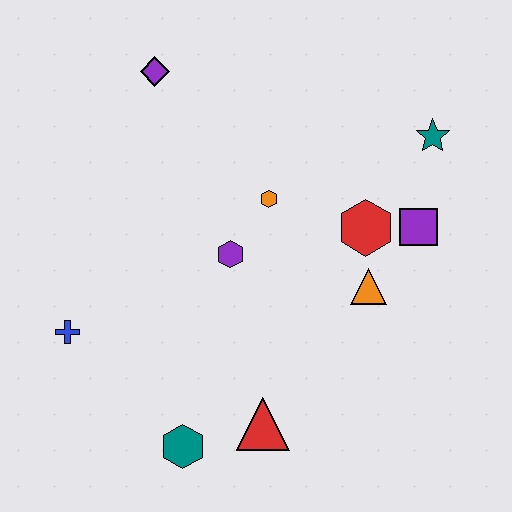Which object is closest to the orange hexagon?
The purple hexagon is closest to the orange hexagon.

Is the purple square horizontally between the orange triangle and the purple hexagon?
No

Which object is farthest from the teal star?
The blue cross is farthest from the teal star.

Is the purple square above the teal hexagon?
Yes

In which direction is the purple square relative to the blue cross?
The purple square is to the right of the blue cross.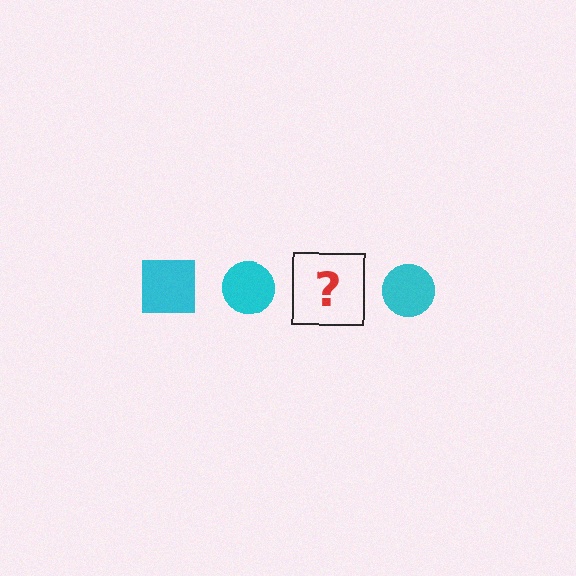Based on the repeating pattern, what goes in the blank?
The blank should be a cyan square.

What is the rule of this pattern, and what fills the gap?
The rule is that the pattern cycles through square, circle shapes in cyan. The gap should be filled with a cyan square.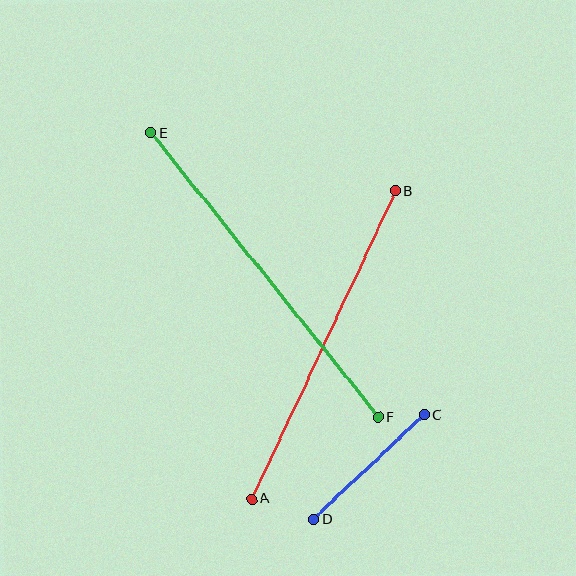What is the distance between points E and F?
The distance is approximately 364 pixels.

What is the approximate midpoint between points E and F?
The midpoint is at approximately (265, 275) pixels.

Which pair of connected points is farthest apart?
Points E and F are farthest apart.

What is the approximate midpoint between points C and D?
The midpoint is at approximately (369, 467) pixels.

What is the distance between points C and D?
The distance is approximately 153 pixels.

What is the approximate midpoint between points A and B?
The midpoint is at approximately (324, 345) pixels.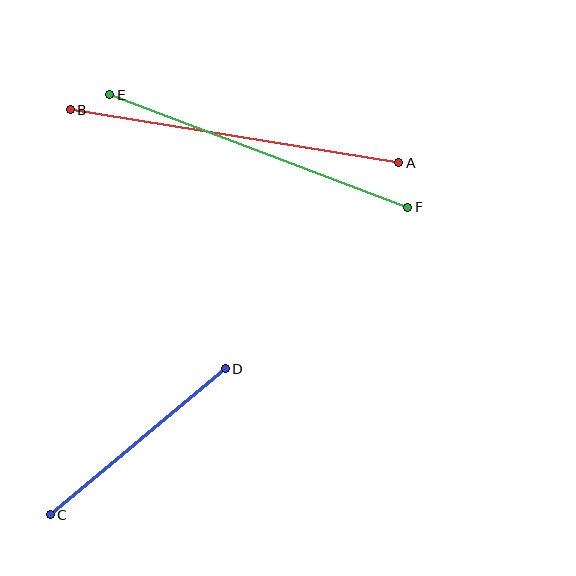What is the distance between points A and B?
The distance is approximately 333 pixels.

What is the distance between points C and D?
The distance is approximately 228 pixels.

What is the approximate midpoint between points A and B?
The midpoint is at approximately (234, 136) pixels.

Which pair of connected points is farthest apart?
Points A and B are farthest apart.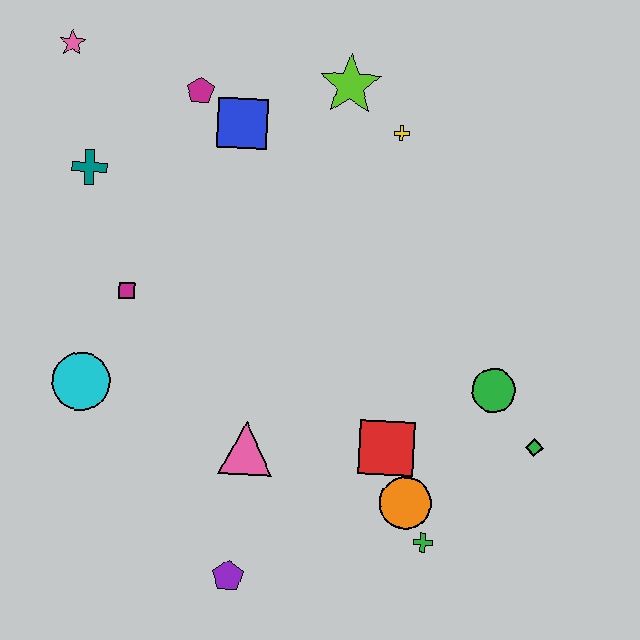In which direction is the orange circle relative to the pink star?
The orange circle is below the pink star.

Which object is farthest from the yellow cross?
The purple pentagon is farthest from the yellow cross.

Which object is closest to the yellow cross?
The lime star is closest to the yellow cross.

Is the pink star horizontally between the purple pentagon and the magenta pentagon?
No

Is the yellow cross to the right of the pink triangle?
Yes